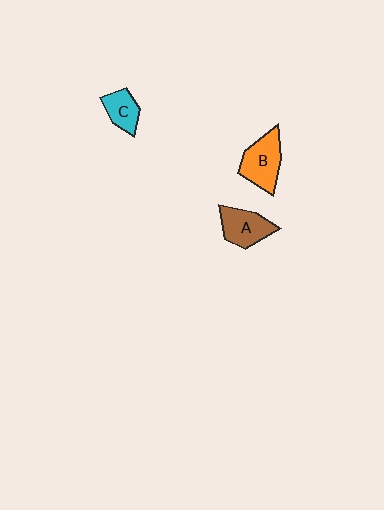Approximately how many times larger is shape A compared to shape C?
Approximately 1.4 times.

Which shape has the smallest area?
Shape C (cyan).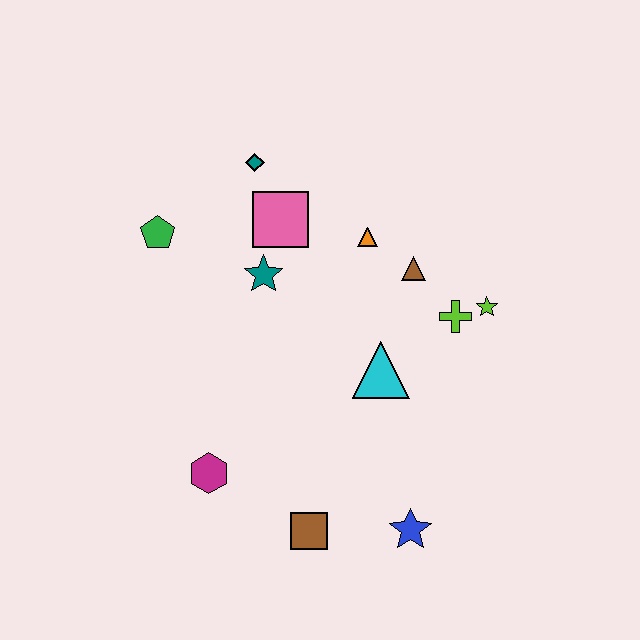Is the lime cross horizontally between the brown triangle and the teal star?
No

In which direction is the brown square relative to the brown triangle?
The brown square is below the brown triangle.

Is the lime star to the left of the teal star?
No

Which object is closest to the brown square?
The blue star is closest to the brown square.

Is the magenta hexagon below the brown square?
No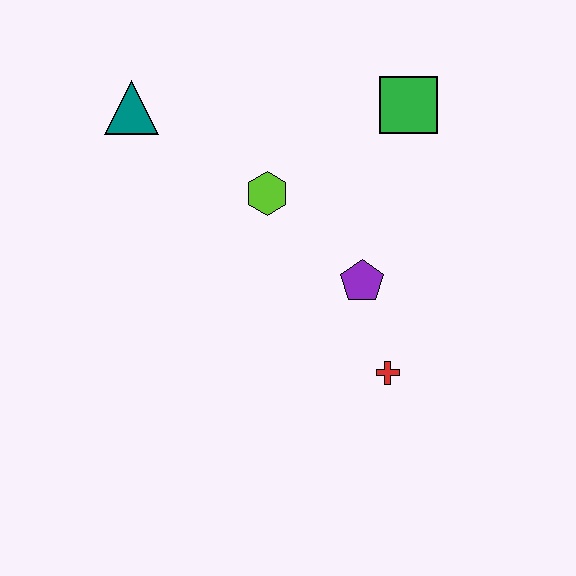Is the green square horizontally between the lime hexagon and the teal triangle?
No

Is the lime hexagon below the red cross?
No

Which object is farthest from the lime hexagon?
The red cross is farthest from the lime hexagon.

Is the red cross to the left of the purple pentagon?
No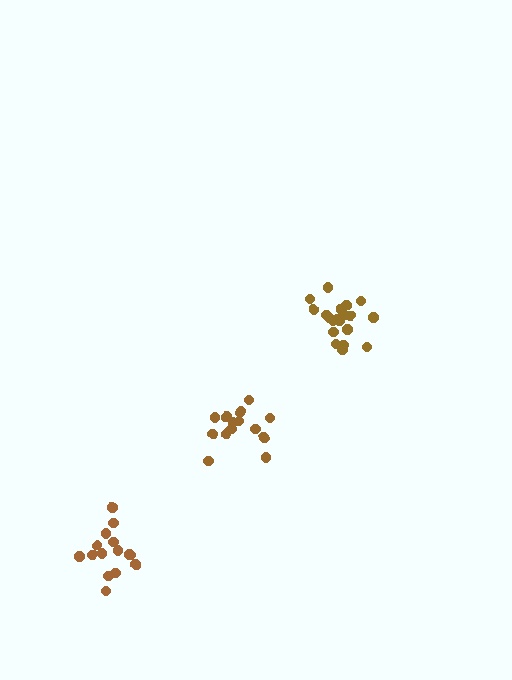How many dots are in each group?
Group 1: 15 dots, Group 2: 20 dots, Group 3: 15 dots (50 total).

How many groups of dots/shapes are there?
There are 3 groups.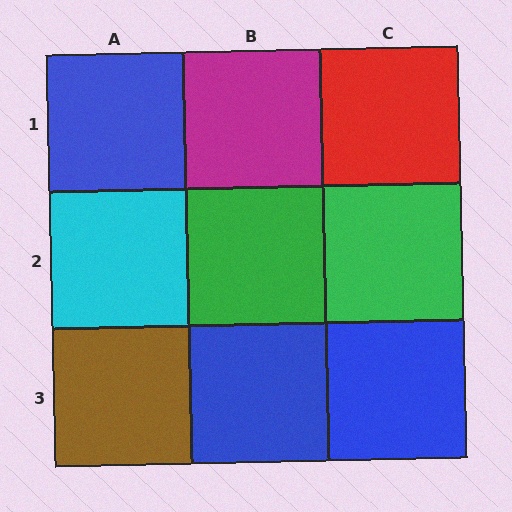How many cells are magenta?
1 cell is magenta.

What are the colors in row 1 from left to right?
Blue, magenta, red.